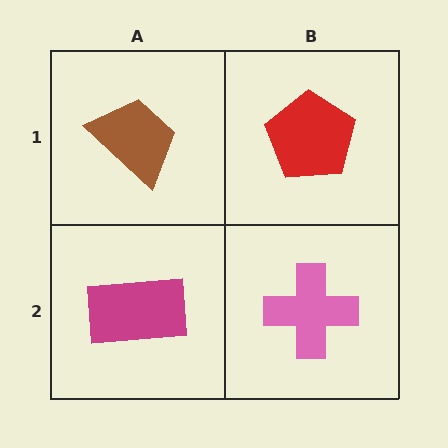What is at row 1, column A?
A brown trapezoid.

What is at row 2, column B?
A pink cross.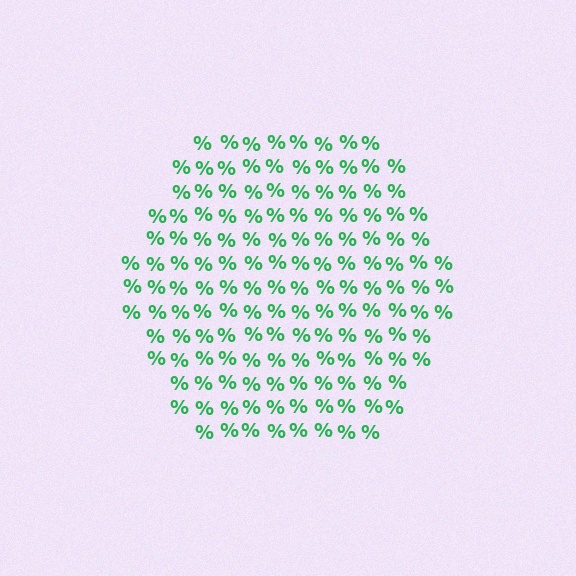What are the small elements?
The small elements are percent signs.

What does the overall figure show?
The overall figure shows a hexagon.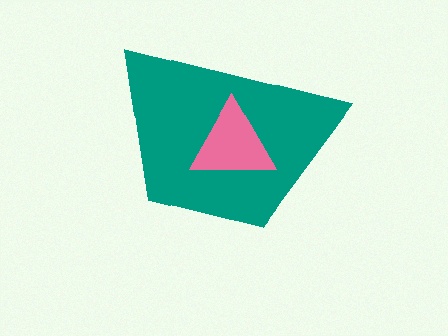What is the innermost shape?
The pink triangle.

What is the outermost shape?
The teal trapezoid.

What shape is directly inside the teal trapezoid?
The pink triangle.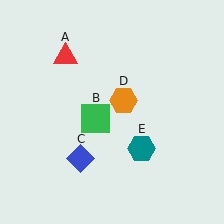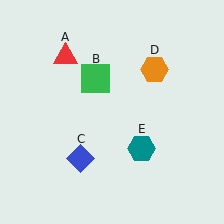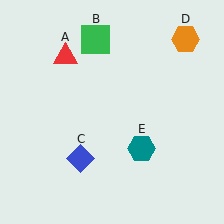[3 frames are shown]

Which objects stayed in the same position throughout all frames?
Red triangle (object A) and blue diamond (object C) and teal hexagon (object E) remained stationary.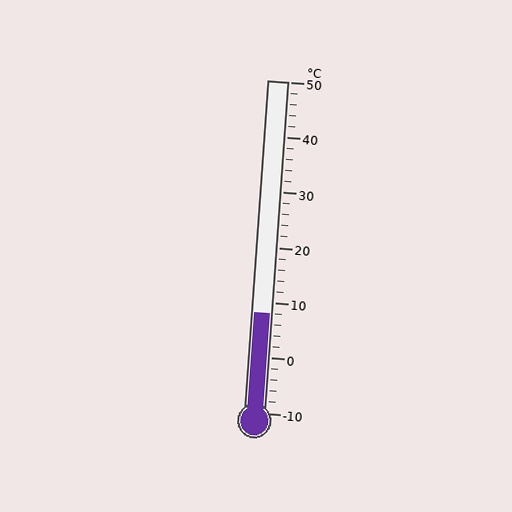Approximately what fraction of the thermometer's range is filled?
The thermometer is filled to approximately 30% of its range.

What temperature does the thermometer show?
The thermometer shows approximately 8°C.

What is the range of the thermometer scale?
The thermometer scale ranges from -10°C to 50°C.